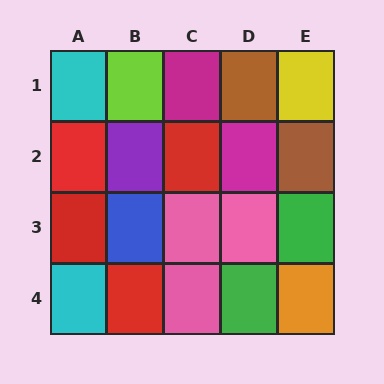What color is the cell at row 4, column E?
Orange.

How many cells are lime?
1 cell is lime.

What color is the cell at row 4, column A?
Cyan.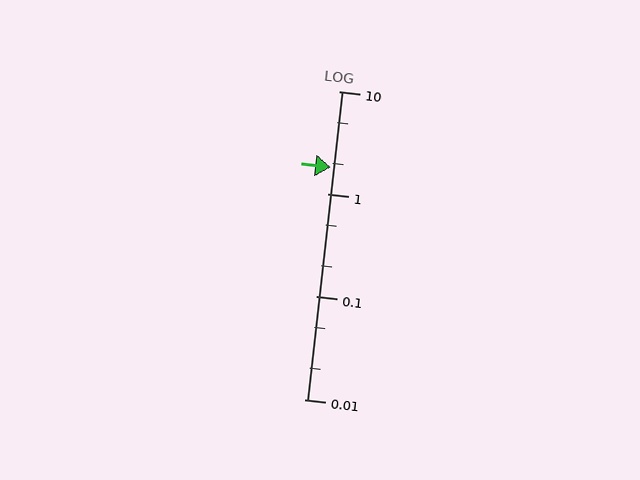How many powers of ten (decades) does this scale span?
The scale spans 3 decades, from 0.01 to 10.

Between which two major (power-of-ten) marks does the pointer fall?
The pointer is between 1 and 10.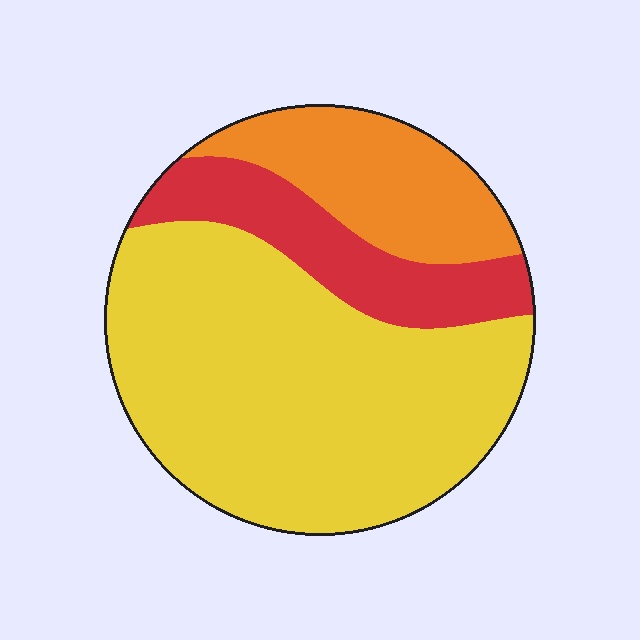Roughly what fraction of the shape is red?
Red takes up about one sixth (1/6) of the shape.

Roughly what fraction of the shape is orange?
Orange takes up between a sixth and a third of the shape.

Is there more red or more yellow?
Yellow.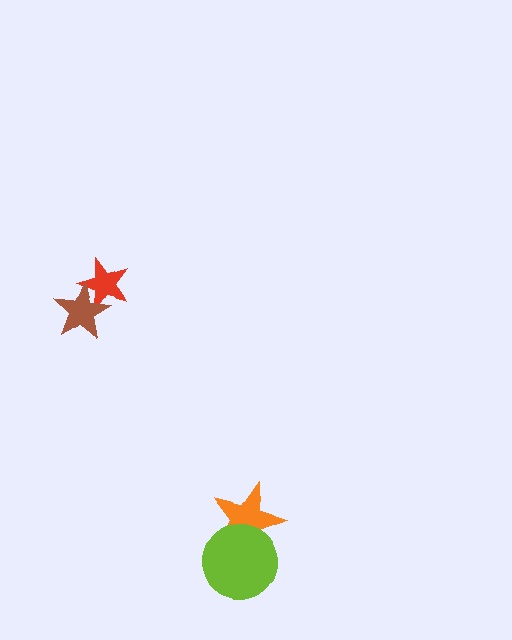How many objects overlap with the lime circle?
1 object overlaps with the lime circle.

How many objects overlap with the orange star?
1 object overlaps with the orange star.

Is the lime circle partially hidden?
No, no other shape covers it.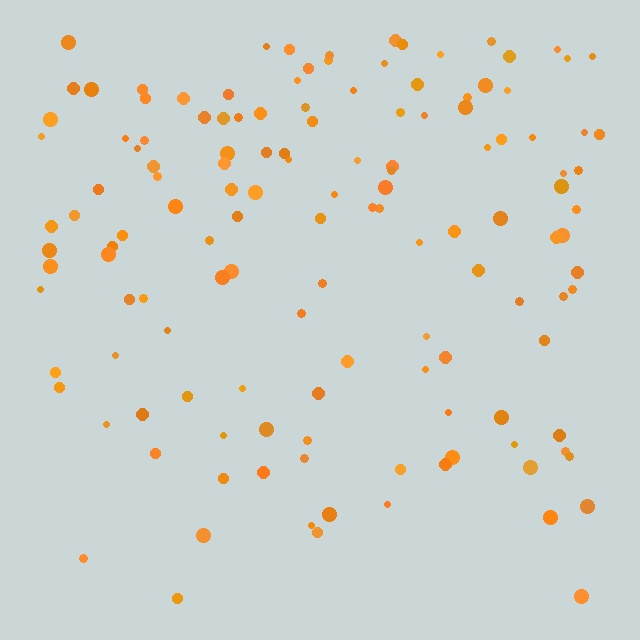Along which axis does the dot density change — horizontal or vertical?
Vertical.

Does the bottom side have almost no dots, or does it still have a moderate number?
Still a moderate number, just noticeably fewer than the top.